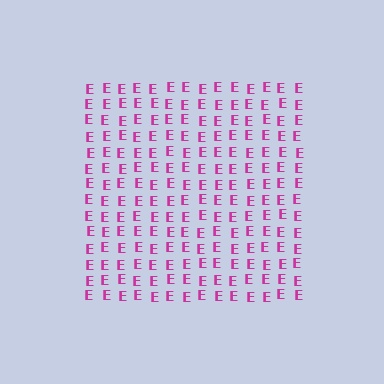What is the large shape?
The large shape is a square.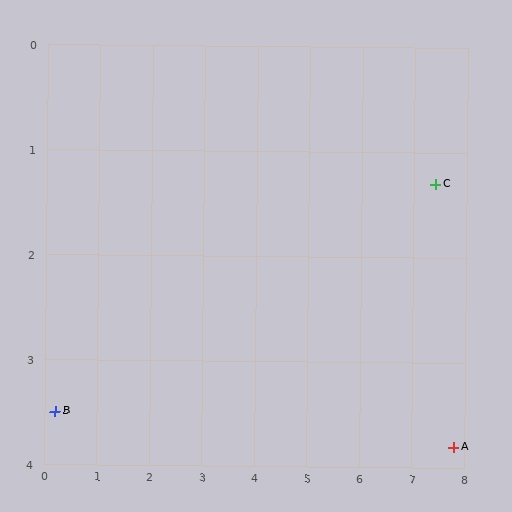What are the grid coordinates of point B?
Point B is at approximately (0.2, 3.5).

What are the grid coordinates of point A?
Point A is at approximately (7.8, 3.8).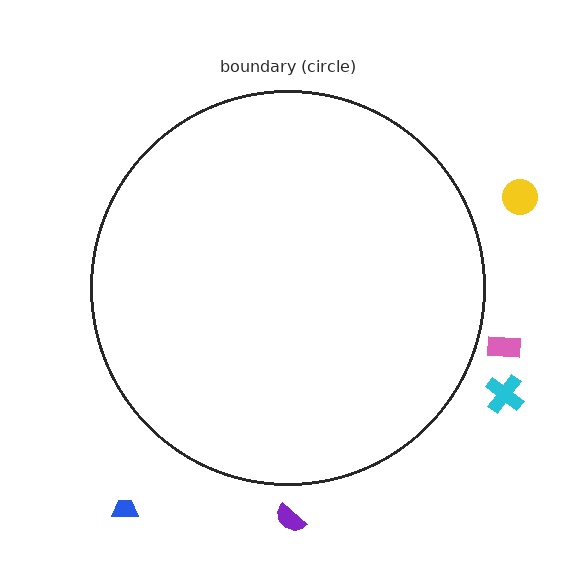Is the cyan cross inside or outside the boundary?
Outside.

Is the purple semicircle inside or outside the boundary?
Outside.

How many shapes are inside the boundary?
0 inside, 5 outside.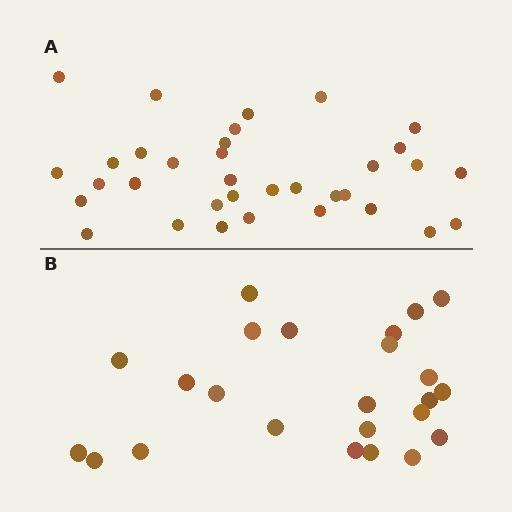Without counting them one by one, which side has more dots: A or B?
Region A (the top region) has more dots.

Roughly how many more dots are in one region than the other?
Region A has roughly 10 or so more dots than region B.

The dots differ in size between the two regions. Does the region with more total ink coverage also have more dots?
No. Region B has more total ink coverage because its dots are larger, but region A actually contains more individual dots. Total area can be misleading — the number of items is what matters here.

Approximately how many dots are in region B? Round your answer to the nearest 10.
About 20 dots. (The exact count is 24, which rounds to 20.)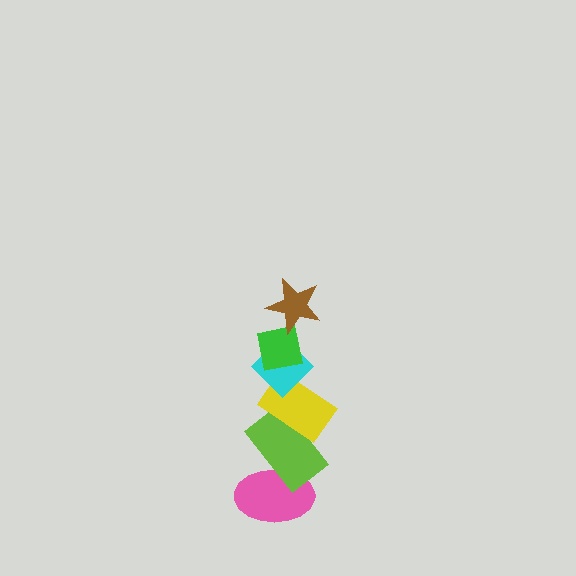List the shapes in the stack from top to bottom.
From top to bottom: the brown star, the green square, the cyan diamond, the yellow rectangle, the lime rectangle, the pink ellipse.